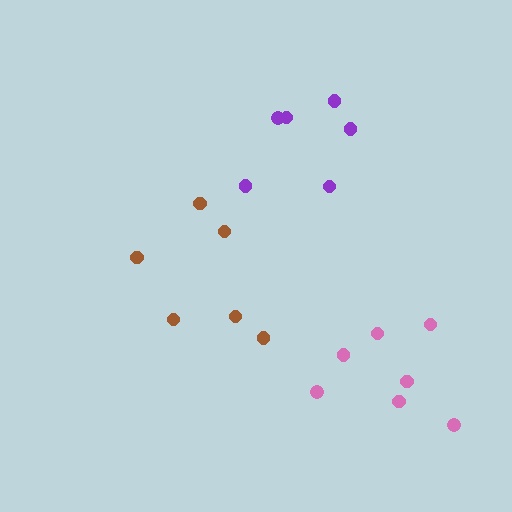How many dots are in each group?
Group 1: 6 dots, Group 2: 6 dots, Group 3: 7 dots (19 total).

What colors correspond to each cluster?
The clusters are colored: brown, purple, pink.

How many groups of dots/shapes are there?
There are 3 groups.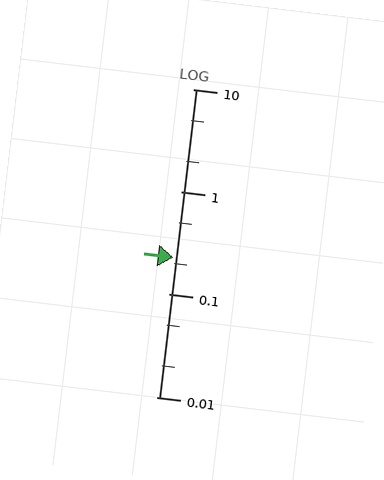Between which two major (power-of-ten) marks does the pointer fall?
The pointer is between 0.1 and 1.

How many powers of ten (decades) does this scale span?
The scale spans 3 decades, from 0.01 to 10.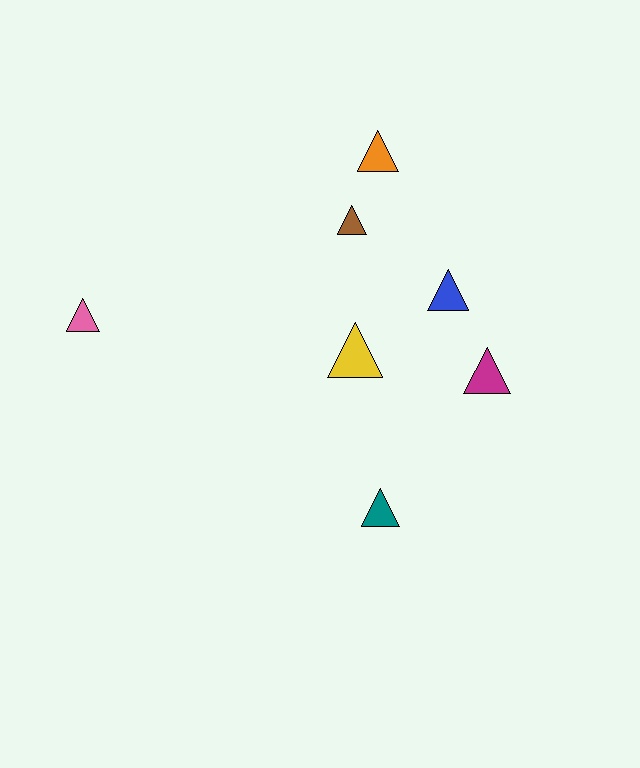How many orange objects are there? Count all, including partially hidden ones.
There is 1 orange object.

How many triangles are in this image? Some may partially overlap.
There are 7 triangles.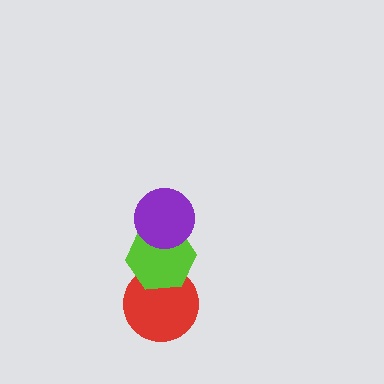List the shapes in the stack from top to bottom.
From top to bottom: the purple circle, the lime hexagon, the red circle.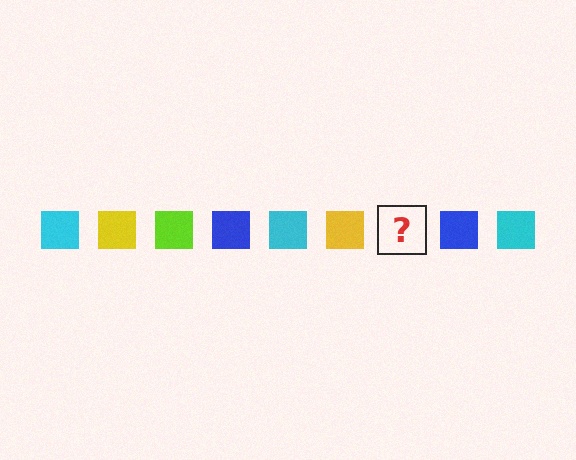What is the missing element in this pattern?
The missing element is a lime square.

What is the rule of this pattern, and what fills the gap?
The rule is that the pattern cycles through cyan, yellow, lime, blue squares. The gap should be filled with a lime square.